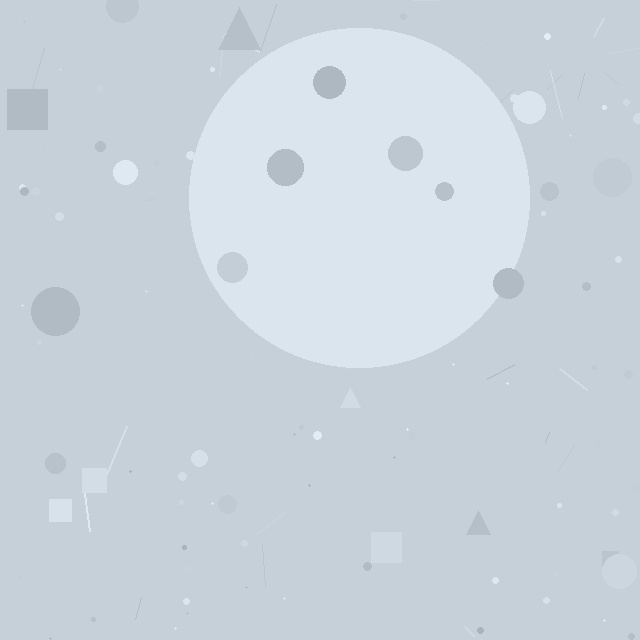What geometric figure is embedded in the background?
A circle is embedded in the background.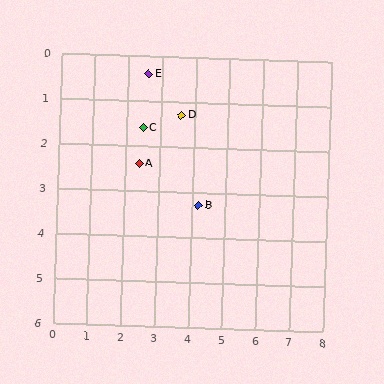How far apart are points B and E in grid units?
Points B and E are about 3.3 grid units apart.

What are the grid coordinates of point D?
Point D is at approximately (3.6, 1.3).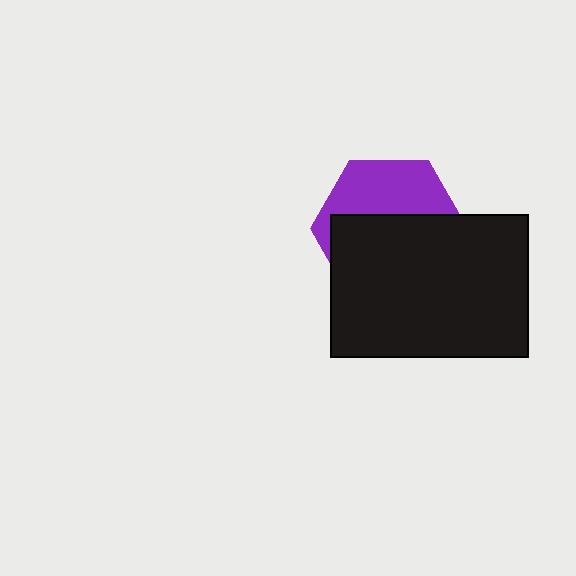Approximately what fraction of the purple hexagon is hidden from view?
Roughly 60% of the purple hexagon is hidden behind the black rectangle.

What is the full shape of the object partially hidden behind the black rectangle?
The partially hidden object is a purple hexagon.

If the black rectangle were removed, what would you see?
You would see the complete purple hexagon.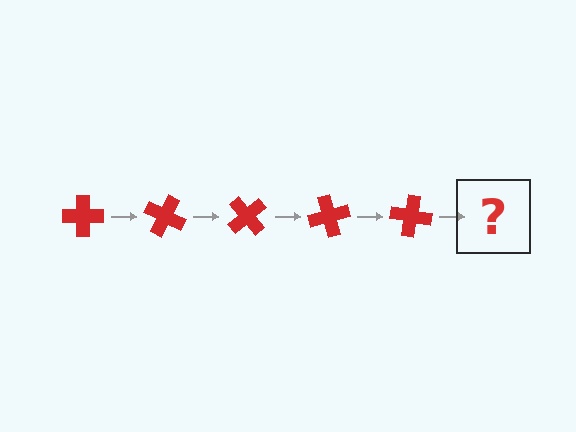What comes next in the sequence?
The next element should be a red cross rotated 125 degrees.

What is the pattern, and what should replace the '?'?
The pattern is that the cross rotates 25 degrees each step. The '?' should be a red cross rotated 125 degrees.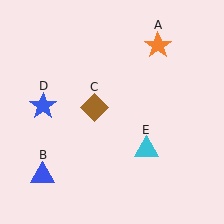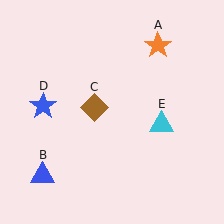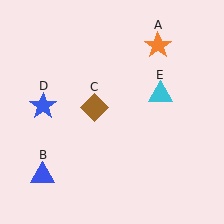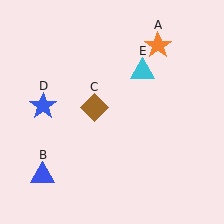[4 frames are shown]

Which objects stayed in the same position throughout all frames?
Orange star (object A) and blue triangle (object B) and brown diamond (object C) and blue star (object D) remained stationary.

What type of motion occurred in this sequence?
The cyan triangle (object E) rotated counterclockwise around the center of the scene.